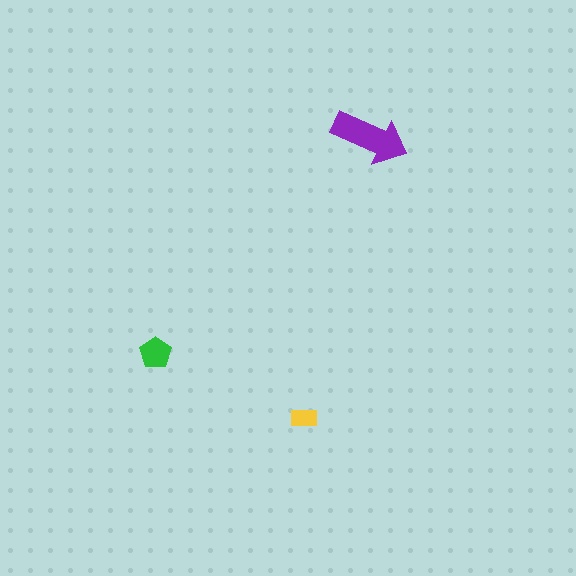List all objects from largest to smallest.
The purple arrow, the green pentagon, the yellow rectangle.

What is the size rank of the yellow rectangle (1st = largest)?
3rd.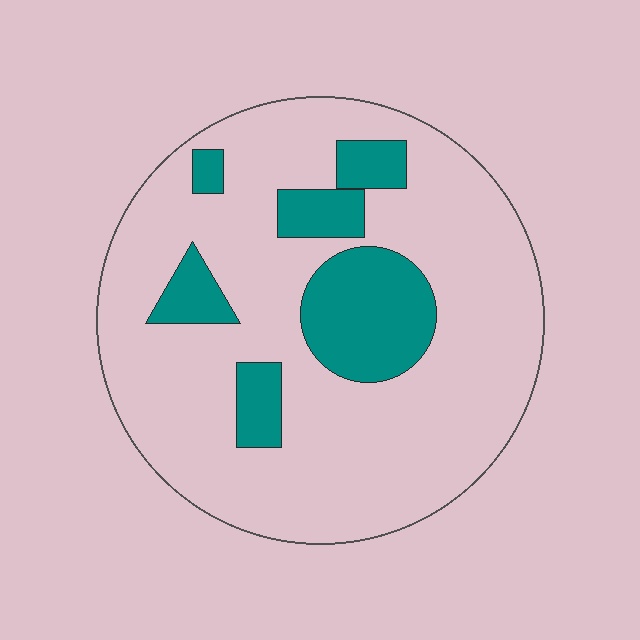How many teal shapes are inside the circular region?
6.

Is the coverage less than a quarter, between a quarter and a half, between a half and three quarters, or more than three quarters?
Less than a quarter.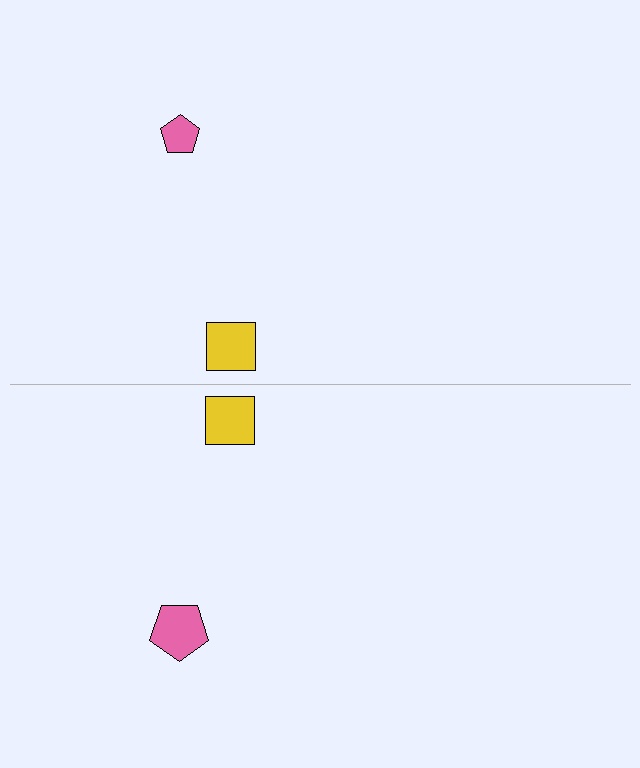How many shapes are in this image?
There are 4 shapes in this image.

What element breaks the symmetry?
The pink pentagon on the bottom side has a different size than its mirror counterpart.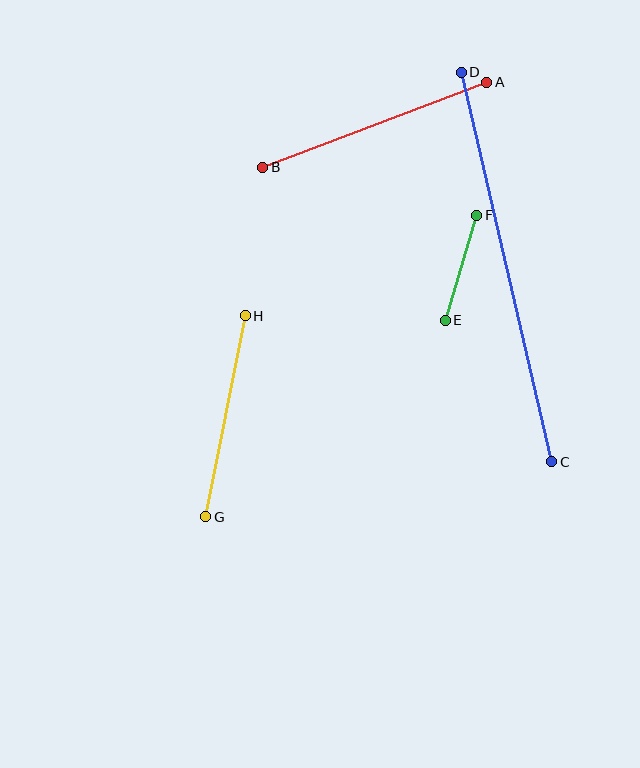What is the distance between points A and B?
The distance is approximately 239 pixels.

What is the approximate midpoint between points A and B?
The midpoint is at approximately (375, 125) pixels.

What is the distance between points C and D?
The distance is approximately 400 pixels.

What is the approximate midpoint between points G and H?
The midpoint is at approximately (225, 416) pixels.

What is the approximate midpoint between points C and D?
The midpoint is at approximately (506, 267) pixels.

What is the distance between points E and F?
The distance is approximately 110 pixels.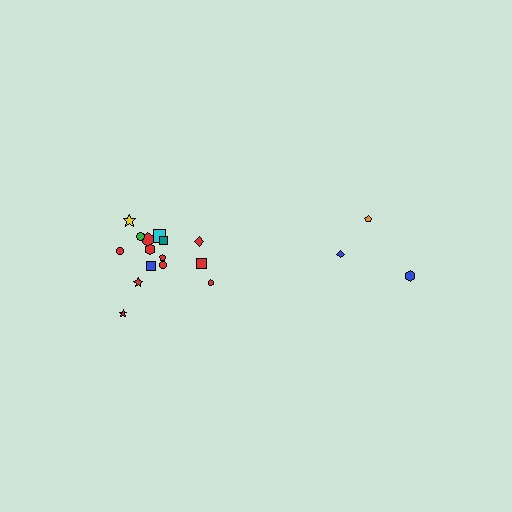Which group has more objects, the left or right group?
The left group.